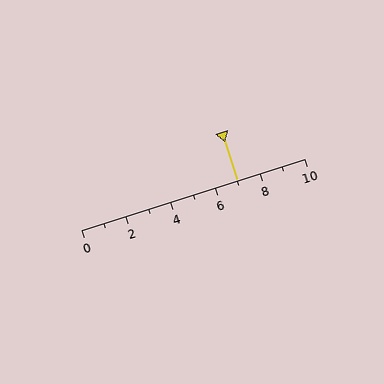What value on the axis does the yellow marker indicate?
The marker indicates approximately 7.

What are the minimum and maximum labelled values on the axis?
The axis runs from 0 to 10.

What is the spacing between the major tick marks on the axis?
The major ticks are spaced 2 apart.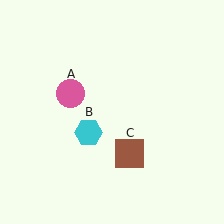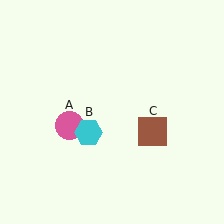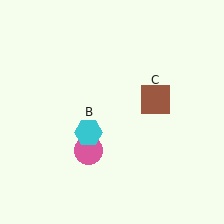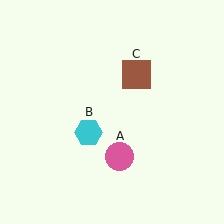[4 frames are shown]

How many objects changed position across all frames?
2 objects changed position: pink circle (object A), brown square (object C).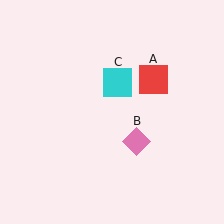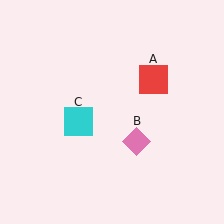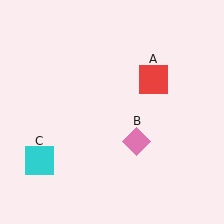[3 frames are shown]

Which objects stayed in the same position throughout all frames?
Red square (object A) and pink diamond (object B) remained stationary.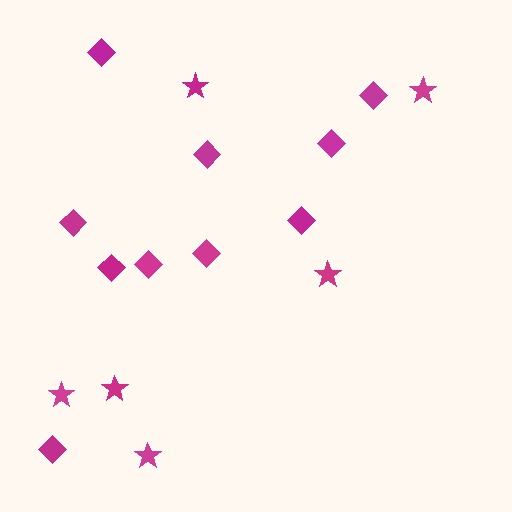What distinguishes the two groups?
There are 2 groups: one group of stars (6) and one group of diamonds (10).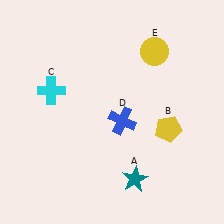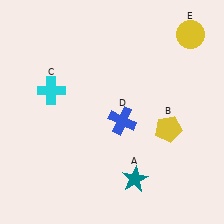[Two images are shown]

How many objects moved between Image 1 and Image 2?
1 object moved between the two images.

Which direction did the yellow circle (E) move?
The yellow circle (E) moved right.